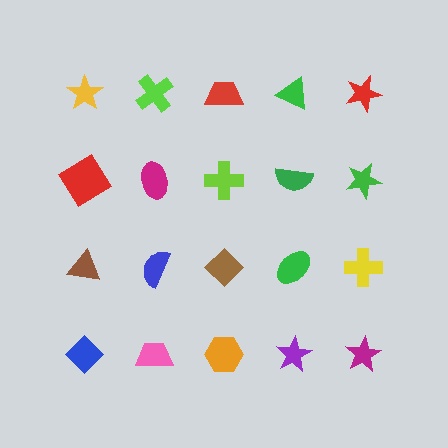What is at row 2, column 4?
A green semicircle.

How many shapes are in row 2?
5 shapes.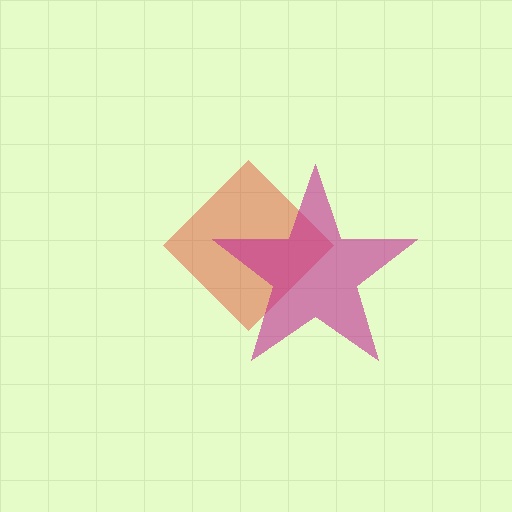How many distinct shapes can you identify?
There are 2 distinct shapes: a red diamond, a magenta star.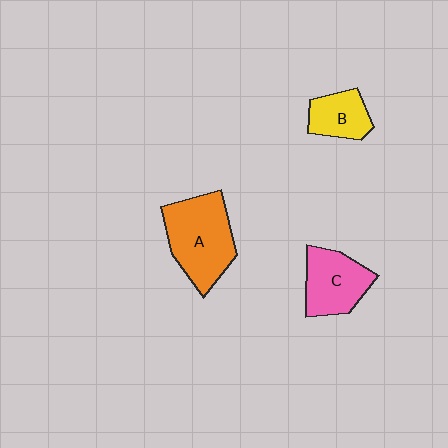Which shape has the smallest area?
Shape B (yellow).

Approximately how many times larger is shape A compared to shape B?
Approximately 1.9 times.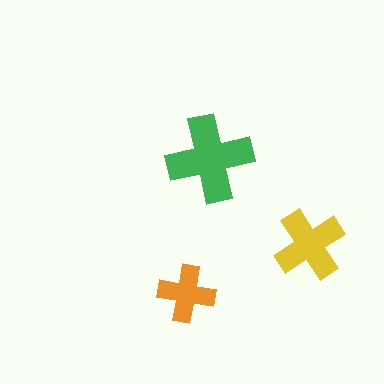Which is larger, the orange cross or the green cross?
The green one.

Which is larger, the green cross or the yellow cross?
The green one.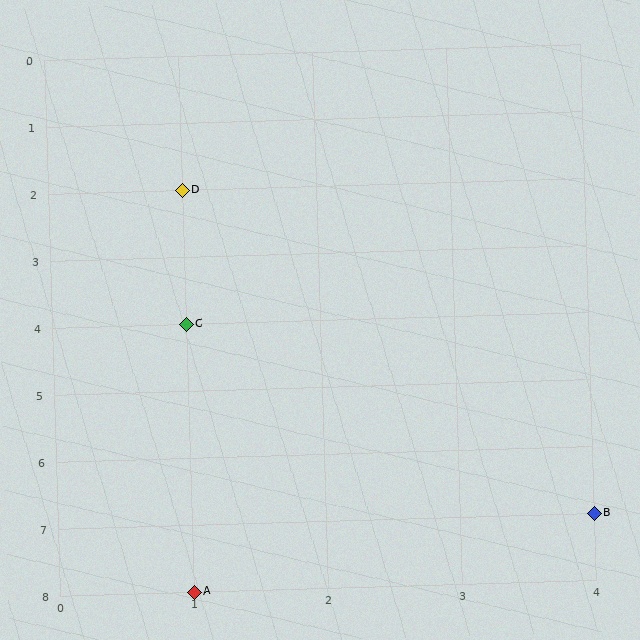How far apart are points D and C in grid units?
Points D and C are 2 rows apart.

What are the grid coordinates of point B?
Point B is at grid coordinates (4, 7).